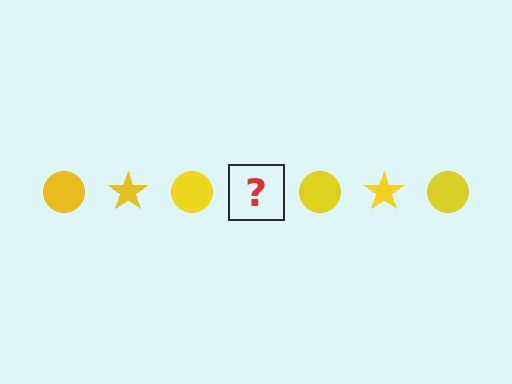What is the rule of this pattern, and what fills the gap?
The rule is that the pattern cycles through circle, star shapes in yellow. The gap should be filled with a yellow star.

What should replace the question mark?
The question mark should be replaced with a yellow star.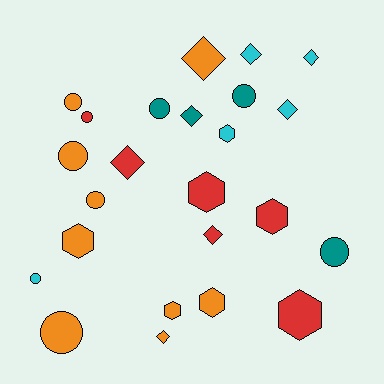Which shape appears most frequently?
Circle, with 9 objects.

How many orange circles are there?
There are 4 orange circles.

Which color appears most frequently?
Orange, with 9 objects.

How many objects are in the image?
There are 24 objects.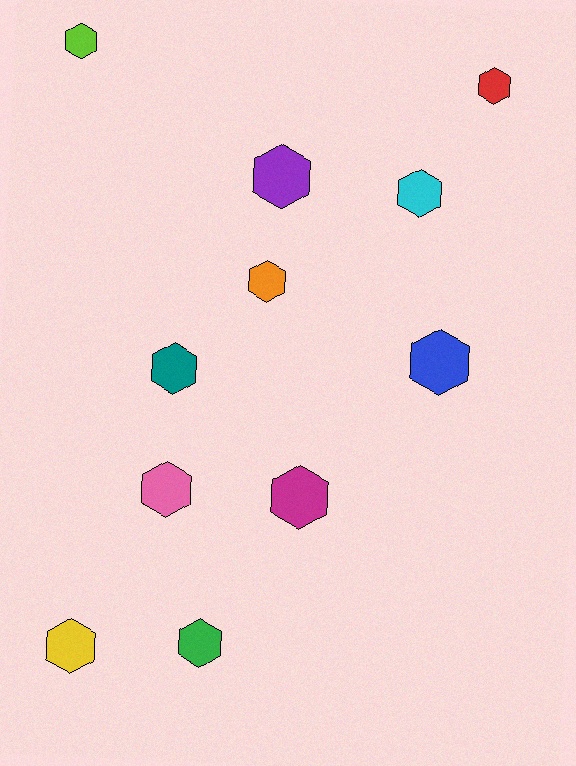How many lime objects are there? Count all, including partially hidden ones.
There is 1 lime object.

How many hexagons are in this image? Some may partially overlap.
There are 11 hexagons.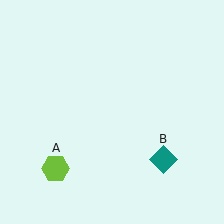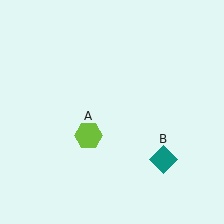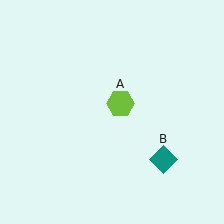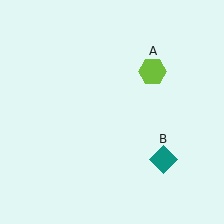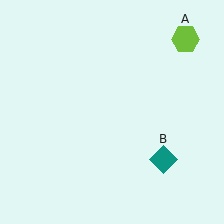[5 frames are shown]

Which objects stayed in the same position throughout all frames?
Teal diamond (object B) remained stationary.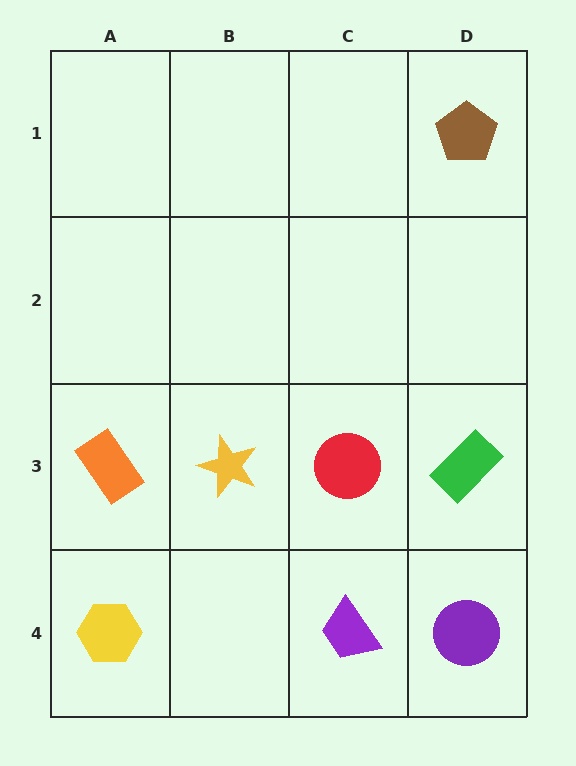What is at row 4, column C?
A purple trapezoid.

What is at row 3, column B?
A yellow star.